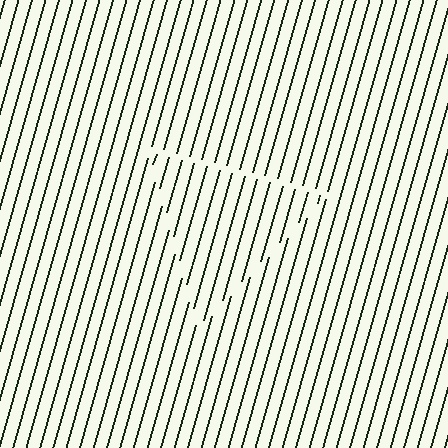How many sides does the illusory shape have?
3 sides — the line-ends trace a triangle.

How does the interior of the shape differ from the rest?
The interior of the shape contains the same grating, shifted by half a period — the contour is defined by the phase discontinuity where line-ends from the inner and outer gratings abut.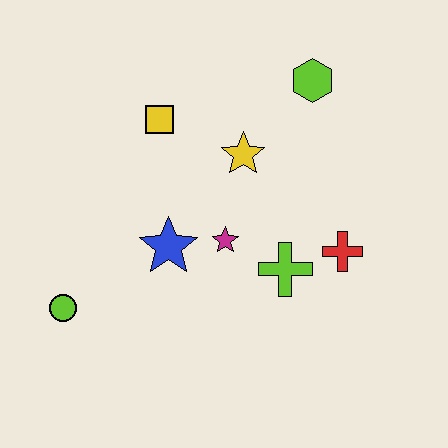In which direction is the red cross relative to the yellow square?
The red cross is to the right of the yellow square.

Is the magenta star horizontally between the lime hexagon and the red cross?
No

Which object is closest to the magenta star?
The blue star is closest to the magenta star.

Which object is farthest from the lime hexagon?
The lime circle is farthest from the lime hexagon.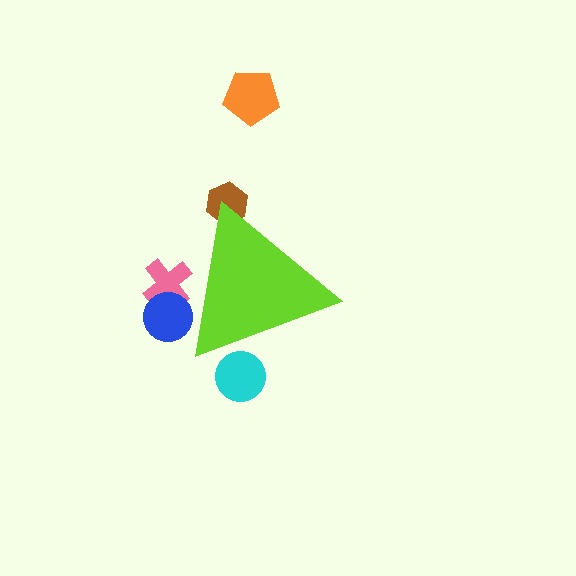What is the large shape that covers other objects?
A lime triangle.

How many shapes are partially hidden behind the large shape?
4 shapes are partially hidden.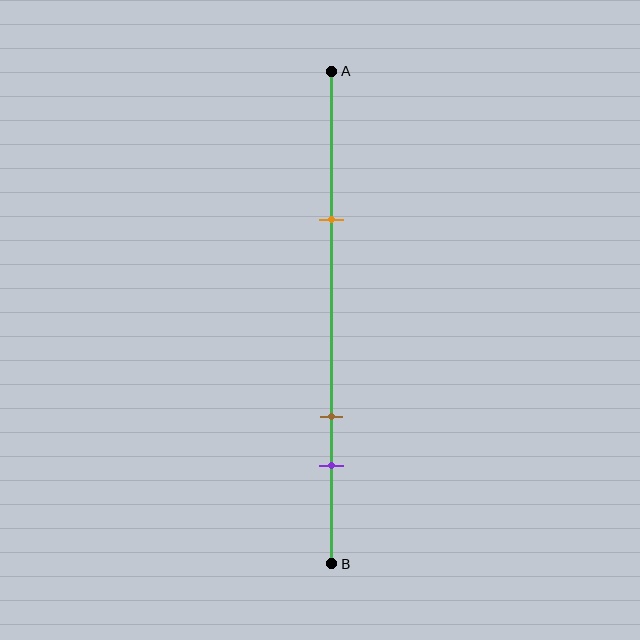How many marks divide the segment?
There are 3 marks dividing the segment.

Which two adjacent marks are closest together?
The brown and purple marks are the closest adjacent pair.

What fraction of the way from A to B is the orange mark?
The orange mark is approximately 30% (0.3) of the way from A to B.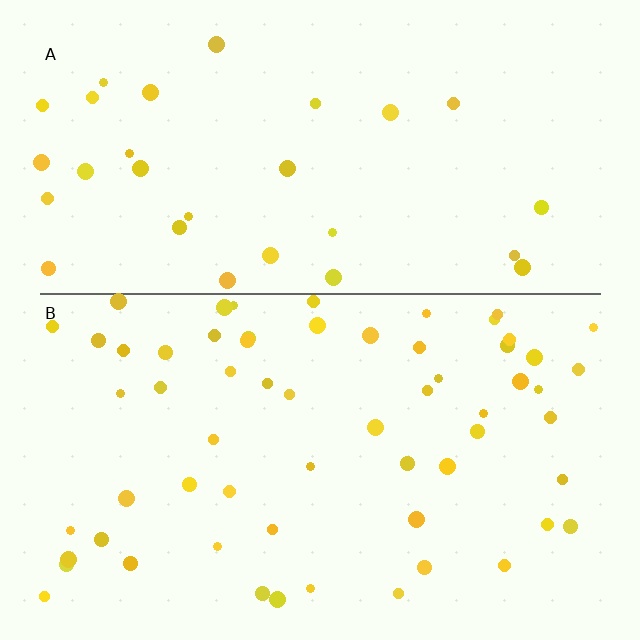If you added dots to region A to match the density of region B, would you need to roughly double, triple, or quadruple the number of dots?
Approximately double.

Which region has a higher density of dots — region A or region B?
B (the bottom).